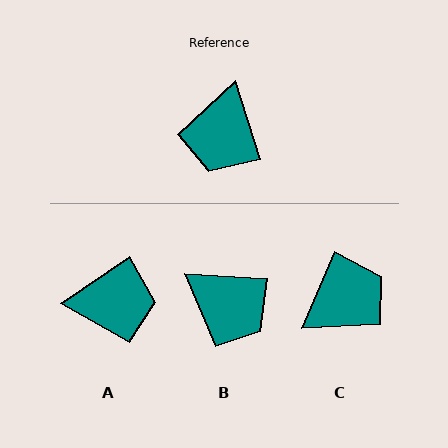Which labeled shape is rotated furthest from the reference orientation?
C, about 140 degrees away.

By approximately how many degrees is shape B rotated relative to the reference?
Approximately 70 degrees counter-clockwise.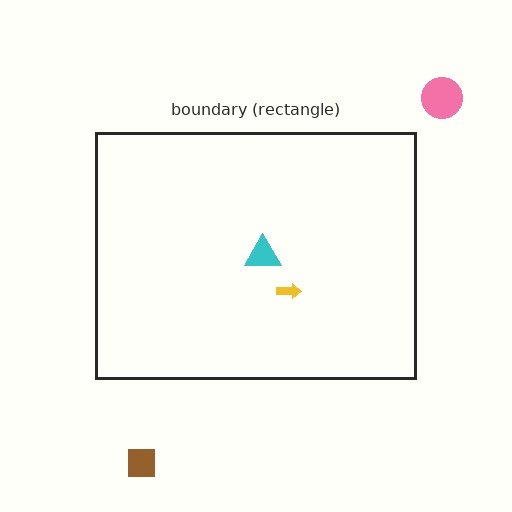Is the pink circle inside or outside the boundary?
Outside.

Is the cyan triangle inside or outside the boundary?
Inside.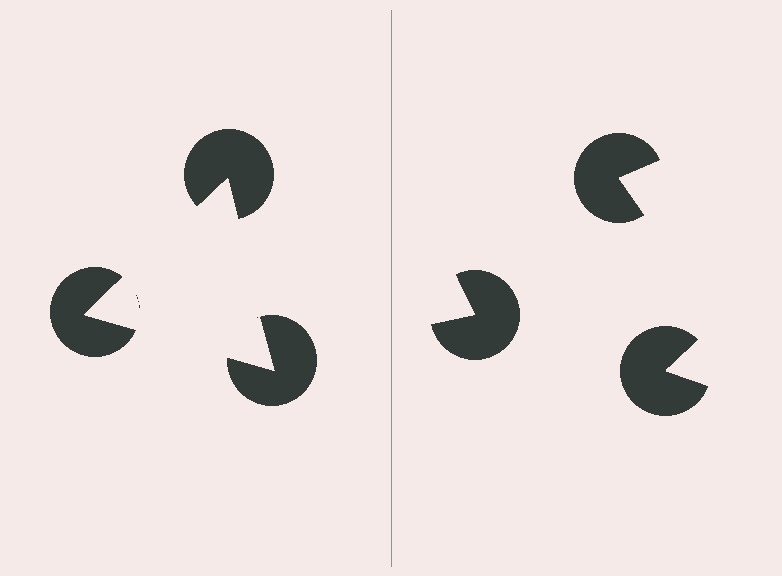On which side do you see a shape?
An illusory triangle appears on the left side. On the right side the wedge cuts are rotated, so no coherent shape forms.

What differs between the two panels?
The pac-man discs are positioned identically on both sides; only the wedge orientations differ. On the left they align to a triangle; on the right they are misaligned.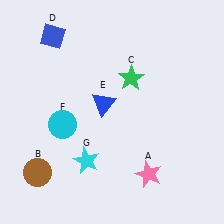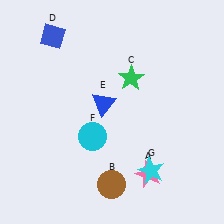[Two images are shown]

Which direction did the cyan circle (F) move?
The cyan circle (F) moved right.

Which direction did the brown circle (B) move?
The brown circle (B) moved right.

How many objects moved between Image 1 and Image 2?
3 objects moved between the two images.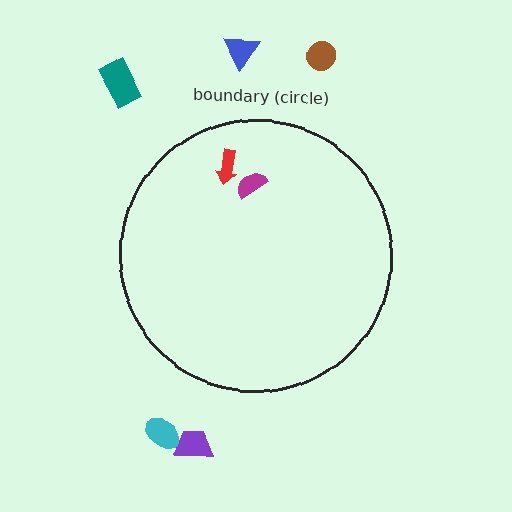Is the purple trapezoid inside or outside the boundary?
Outside.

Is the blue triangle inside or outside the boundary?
Outside.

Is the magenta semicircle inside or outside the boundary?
Inside.